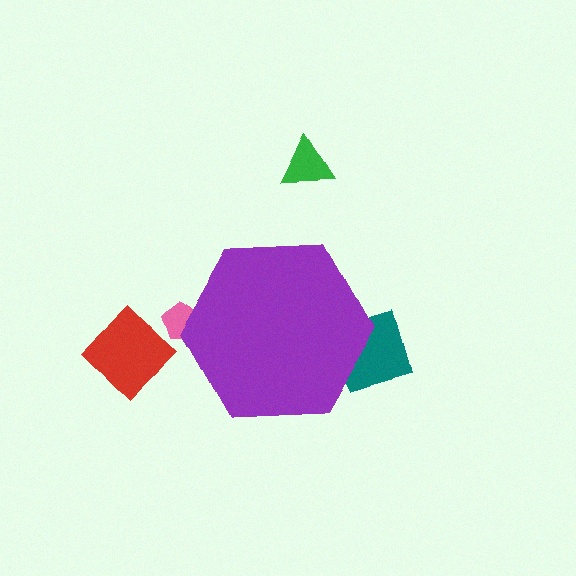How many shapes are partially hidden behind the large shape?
2 shapes are partially hidden.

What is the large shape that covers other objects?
A purple hexagon.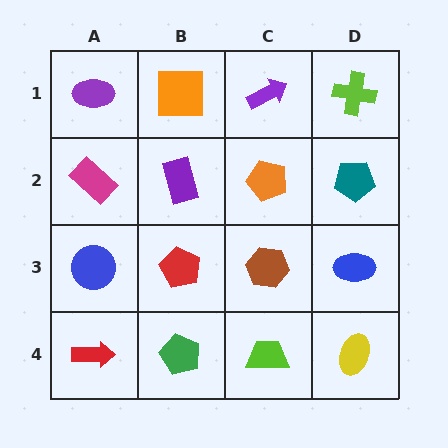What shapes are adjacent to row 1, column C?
An orange pentagon (row 2, column C), an orange square (row 1, column B), a lime cross (row 1, column D).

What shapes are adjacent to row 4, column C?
A brown hexagon (row 3, column C), a green pentagon (row 4, column B), a yellow ellipse (row 4, column D).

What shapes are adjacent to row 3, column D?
A teal pentagon (row 2, column D), a yellow ellipse (row 4, column D), a brown hexagon (row 3, column C).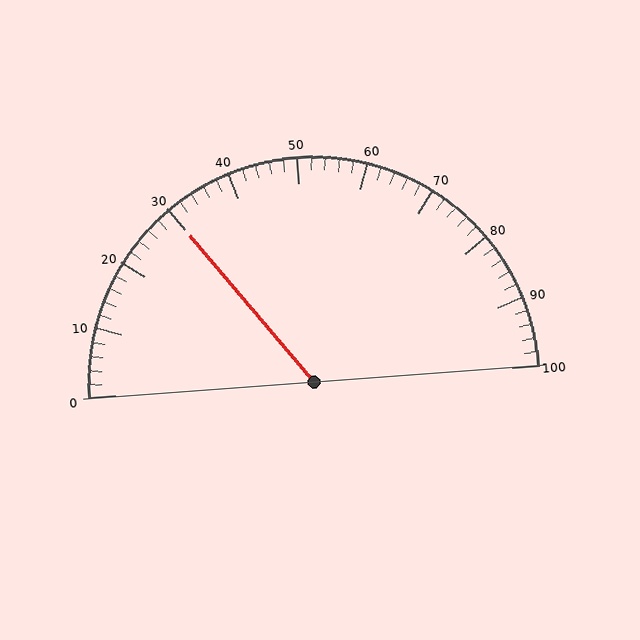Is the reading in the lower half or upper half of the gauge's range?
The reading is in the lower half of the range (0 to 100).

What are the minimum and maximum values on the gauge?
The gauge ranges from 0 to 100.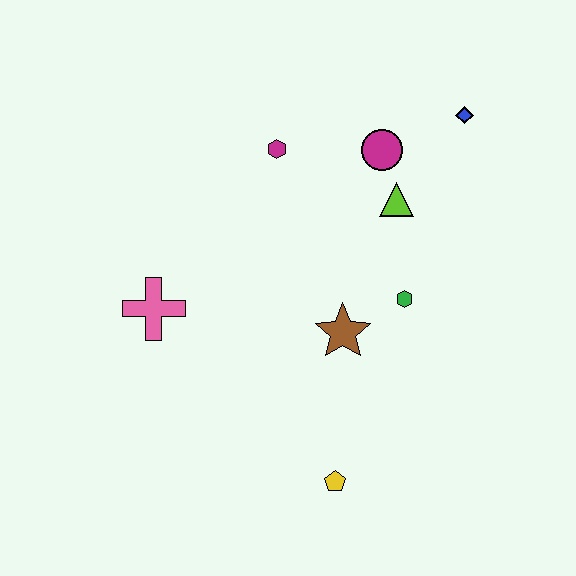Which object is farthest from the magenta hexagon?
The yellow pentagon is farthest from the magenta hexagon.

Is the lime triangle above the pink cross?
Yes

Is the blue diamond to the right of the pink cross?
Yes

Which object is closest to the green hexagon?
The brown star is closest to the green hexagon.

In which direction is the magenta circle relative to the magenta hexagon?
The magenta circle is to the right of the magenta hexagon.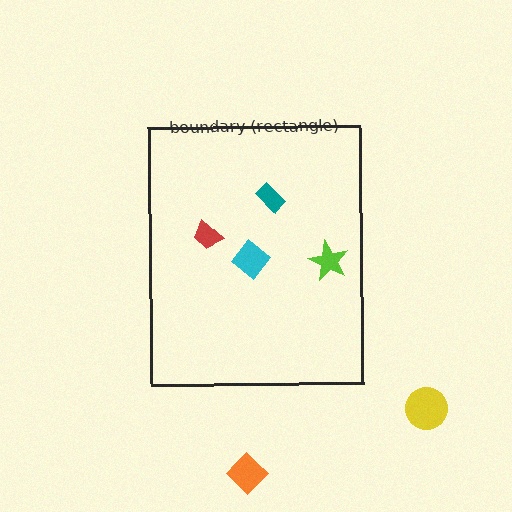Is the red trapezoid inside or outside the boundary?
Inside.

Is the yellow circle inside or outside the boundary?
Outside.